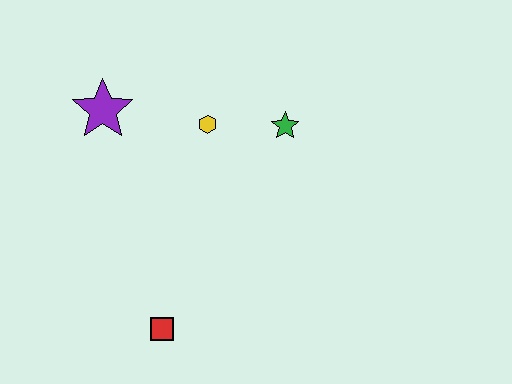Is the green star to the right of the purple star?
Yes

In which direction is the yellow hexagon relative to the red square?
The yellow hexagon is above the red square.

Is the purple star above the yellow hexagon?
Yes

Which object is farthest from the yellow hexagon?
The red square is farthest from the yellow hexagon.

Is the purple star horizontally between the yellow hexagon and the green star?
No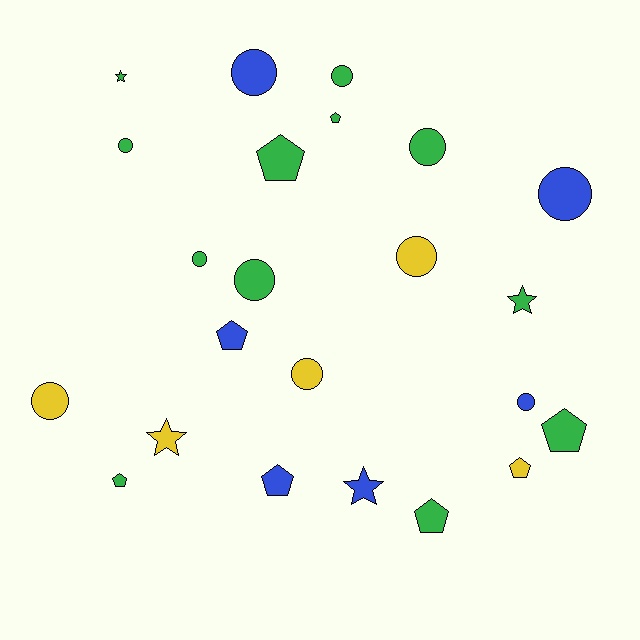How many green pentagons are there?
There are 5 green pentagons.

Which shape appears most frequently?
Circle, with 11 objects.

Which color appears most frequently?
Green, with 12 objects.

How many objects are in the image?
There are 23 objects.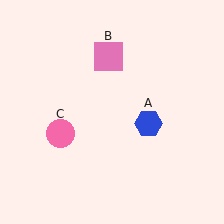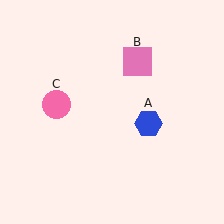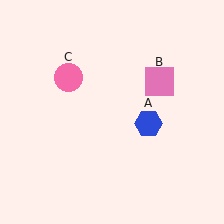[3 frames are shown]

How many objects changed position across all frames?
2 objects changed position: pink square (object B), pink circle (object C).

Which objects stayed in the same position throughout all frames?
Blue hexagon (object A) remained stationary.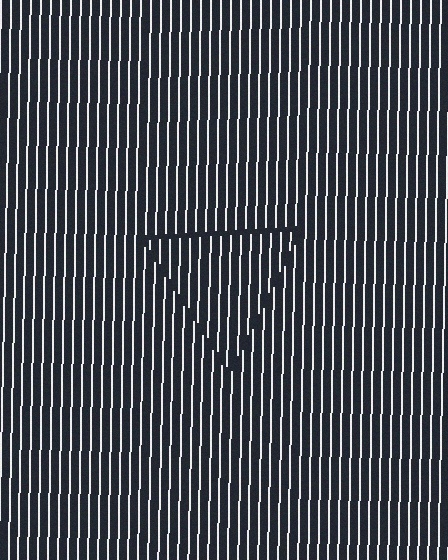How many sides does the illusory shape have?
3 sides — the line-ends trace a triangle.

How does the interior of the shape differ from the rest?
The interior of the shape contains the same grating, shifted by half a period — the contour is defined by the phase discontinuity where line-ends from the inner and outer gratings abut.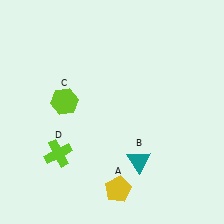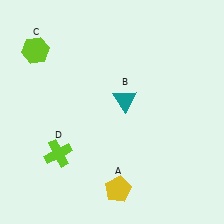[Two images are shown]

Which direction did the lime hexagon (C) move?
The lime hexagon (C) moved up.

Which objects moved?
The objects that moved are: the teal triangle (B), the lime hexagon (C).